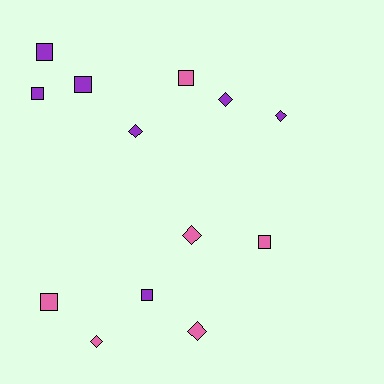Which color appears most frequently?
Purple, with 7 objects.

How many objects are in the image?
There are 13 objects.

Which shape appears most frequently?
Square, with 7 objects.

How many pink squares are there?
There are 3 pink squares.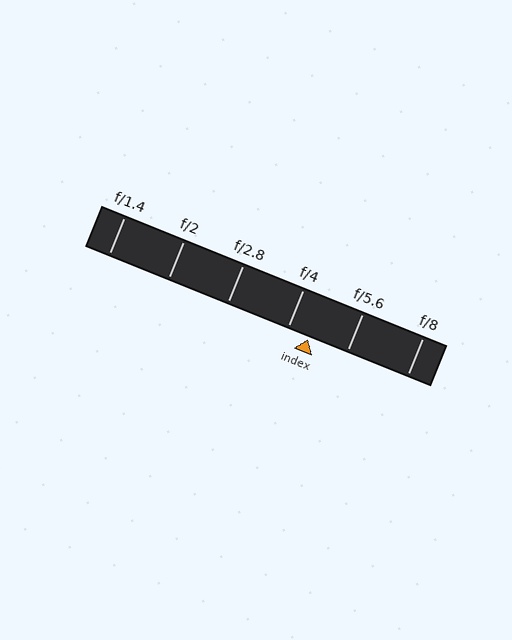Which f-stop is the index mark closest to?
The index mark is closest to f/4.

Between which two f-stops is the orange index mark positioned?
The index mark is between f/4 and f/5.6.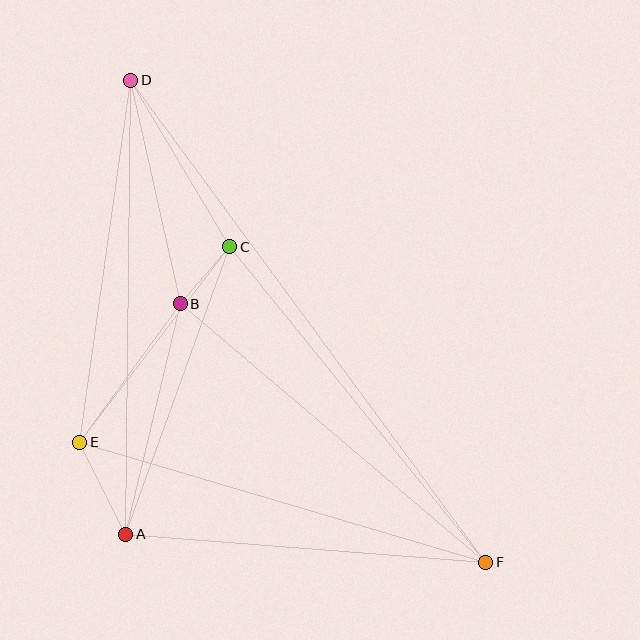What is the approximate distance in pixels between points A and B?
The distance between A and B is approximately 237 pixels.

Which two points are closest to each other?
Points B and C are closest to each other.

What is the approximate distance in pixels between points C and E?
The distance between C and E is approximately 246 pixels.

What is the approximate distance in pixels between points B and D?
The distance between B and D is approximately 229 pixels.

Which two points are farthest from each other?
Points D and F are farthest from each other.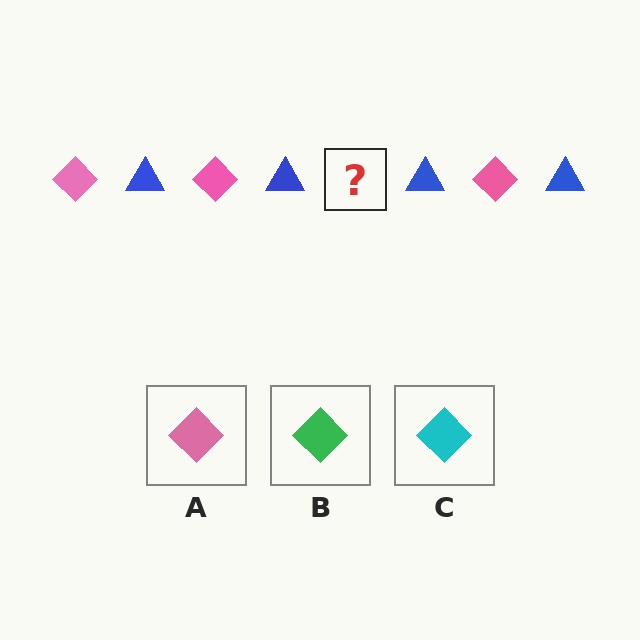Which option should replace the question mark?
Option A.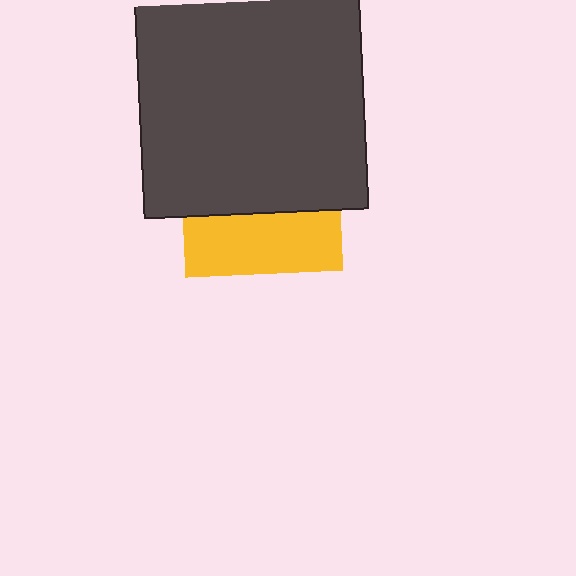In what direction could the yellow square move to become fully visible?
The yellow square could move down. That would shift it out from behind the dark gray square entirely.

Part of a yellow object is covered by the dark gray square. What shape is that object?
It is a square.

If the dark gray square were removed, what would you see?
You would see the complete yellow square.